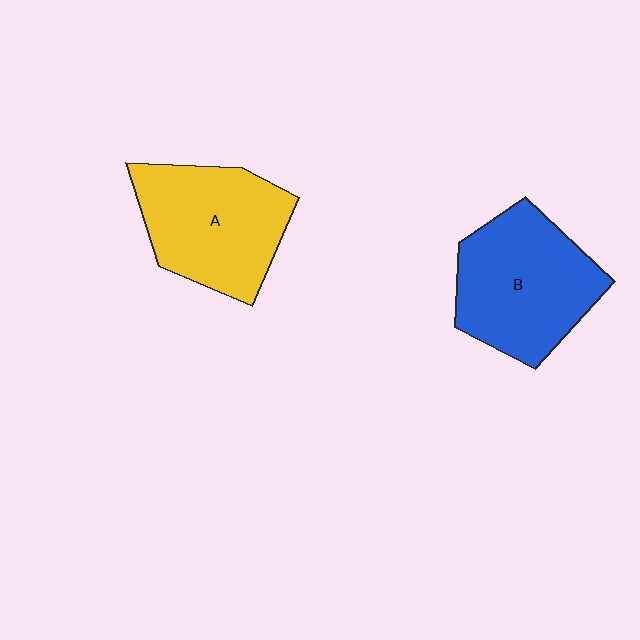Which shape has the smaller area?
Shape A (yellow).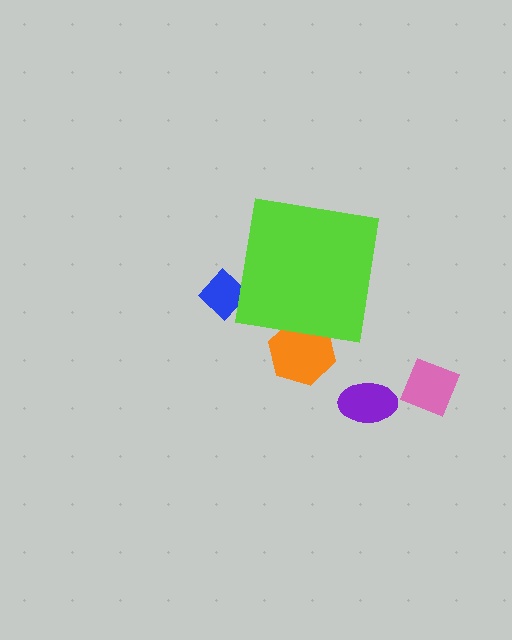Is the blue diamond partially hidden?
Yes, the blue diamond is partially hidden behind the lime square.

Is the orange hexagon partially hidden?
Yes, the orange hexagon is partially hidden behind the lime square.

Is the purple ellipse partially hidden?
No, the purple ellipse is fully visible.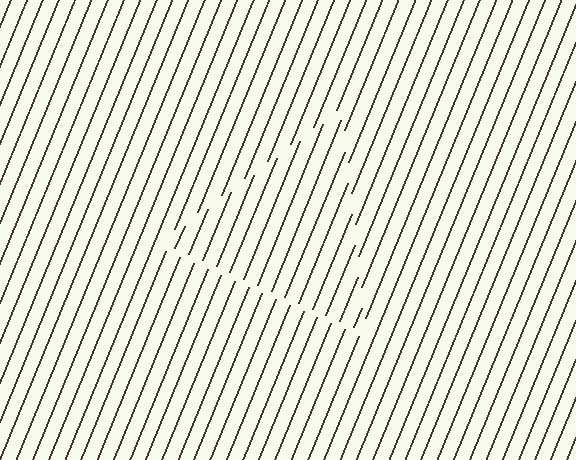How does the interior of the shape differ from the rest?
The interior of the shape contains the same grating, shifted by half a period — the contour is defined by the phase discontinuity where line-ends from the inner and outer gratings abut.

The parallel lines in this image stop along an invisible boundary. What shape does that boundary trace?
An illusory triangle. The interior of the shape contains the same grating, shifted by half a period — the contour is defined by the phase discontinuity where line-ends from the inner and outer gratings abut.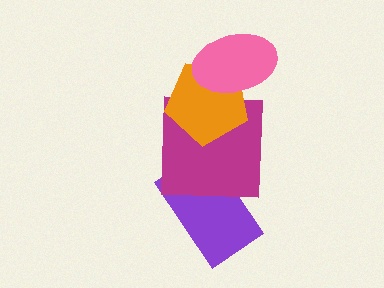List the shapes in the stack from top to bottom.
From top to bottom: the pink ellipse, the orange pentagon, the magenta square, the purple rectangle.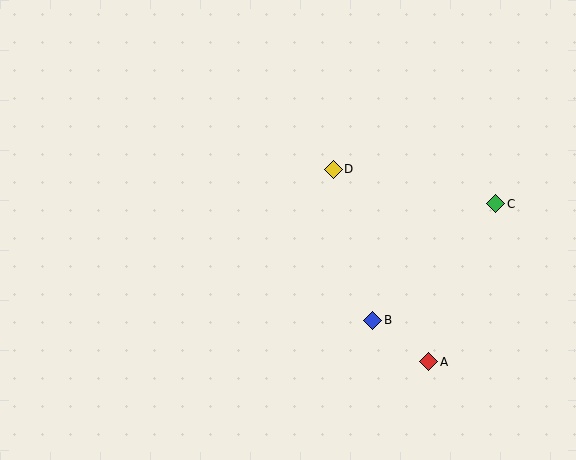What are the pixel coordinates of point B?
Point B is at (373, 320).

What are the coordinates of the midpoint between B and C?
The midpoint between B and C is at (434, 262).